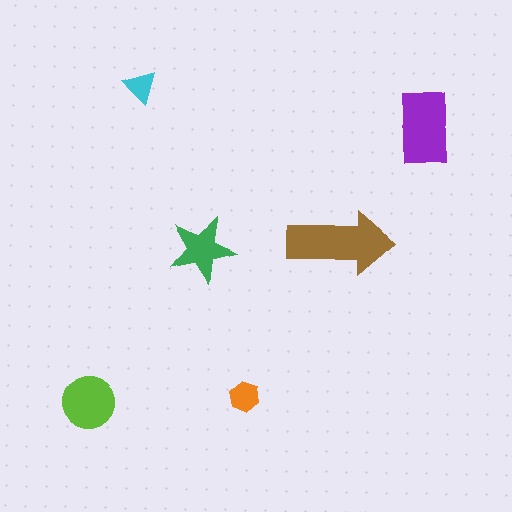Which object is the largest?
The brown arrow.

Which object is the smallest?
The cyan triangle.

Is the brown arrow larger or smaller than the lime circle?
Larger.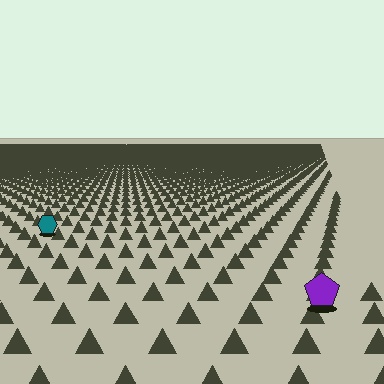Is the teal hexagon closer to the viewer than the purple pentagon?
No. The purple pentagon is closer — you can tell from the texture gradient: the ground texture is coarser near it.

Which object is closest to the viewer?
The purple pentagon is closest. The texture marks near it are larger and more spread out.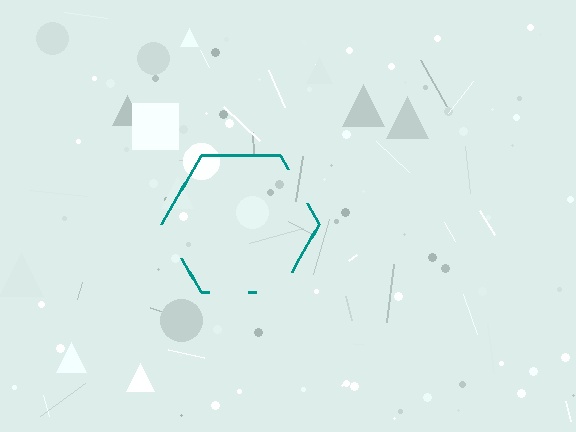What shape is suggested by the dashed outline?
The dashed outline suggests a hexagon.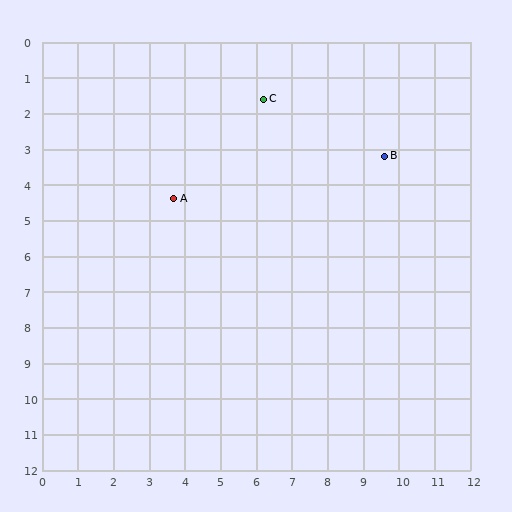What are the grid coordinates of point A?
Point A is at approximately (3.7, 4.4).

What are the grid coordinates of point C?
Point C is at approximately (6.2, 1.6).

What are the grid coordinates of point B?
Point B is at approximately (9.6, 3.2).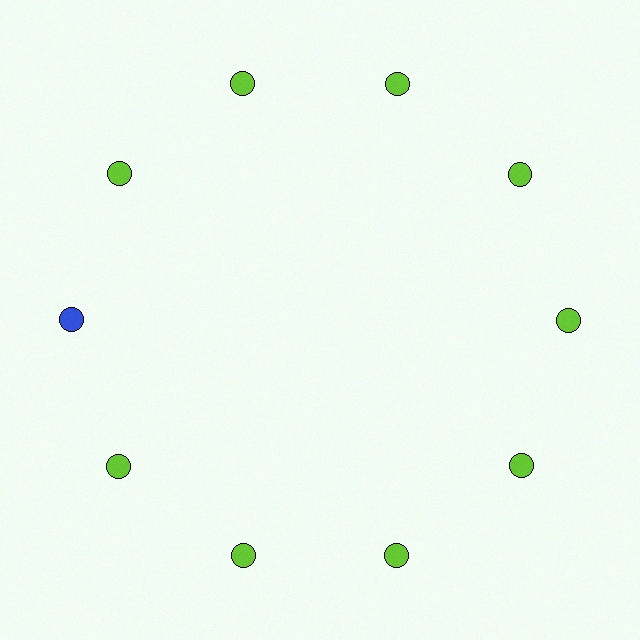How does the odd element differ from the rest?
It has a different color: blue instead of lime.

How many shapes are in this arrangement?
There are 10 shapes arranged in a ring pattern.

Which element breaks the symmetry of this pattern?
The blue circle at roughly the 9 o'clock position breaks the symmetry. All other shapes are lime circles.